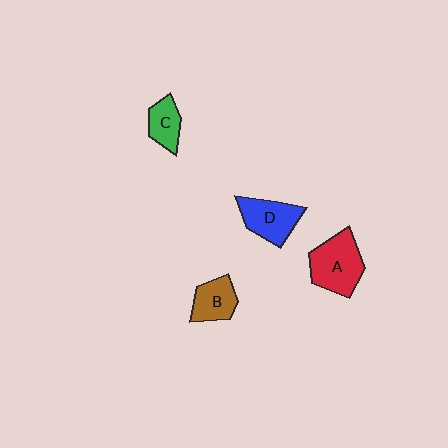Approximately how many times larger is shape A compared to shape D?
Approximately 1.2 times.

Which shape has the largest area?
Shape A (red).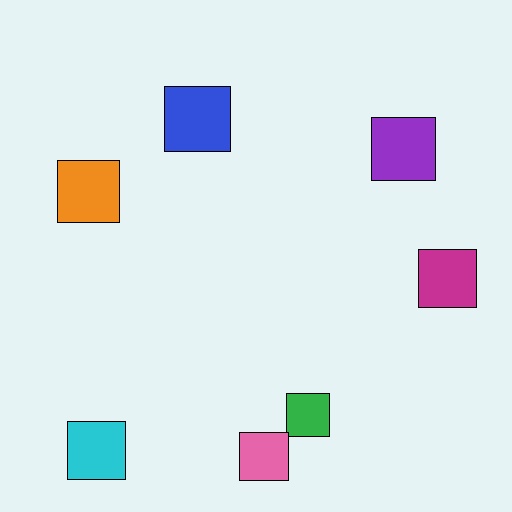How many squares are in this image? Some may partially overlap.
There are 7 squares.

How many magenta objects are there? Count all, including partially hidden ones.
There is 1 magenta object.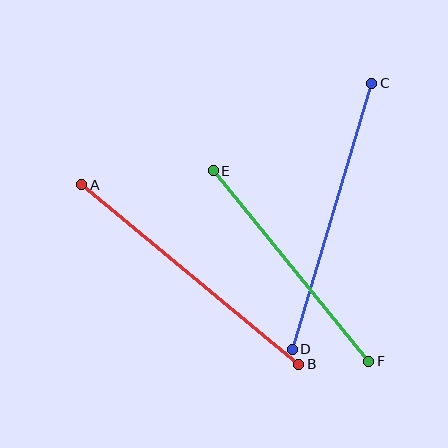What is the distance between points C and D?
The distance is approximately 278 pixels.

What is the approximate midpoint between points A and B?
The midpoint is at approximately (190, 275) pixels.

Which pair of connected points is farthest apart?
Points A and B are farthest apart.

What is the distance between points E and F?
The distance is approximately 246 pixels.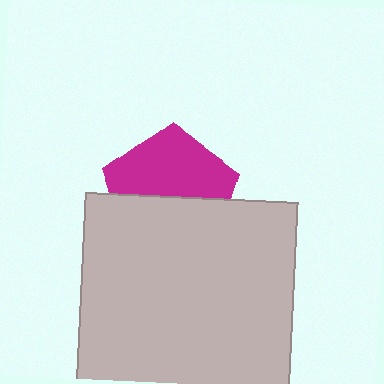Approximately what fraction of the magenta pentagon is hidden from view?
Roughly 47% of the magenta pentagon is hidden behind the light gray square.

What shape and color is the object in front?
The object in front is a light gray square.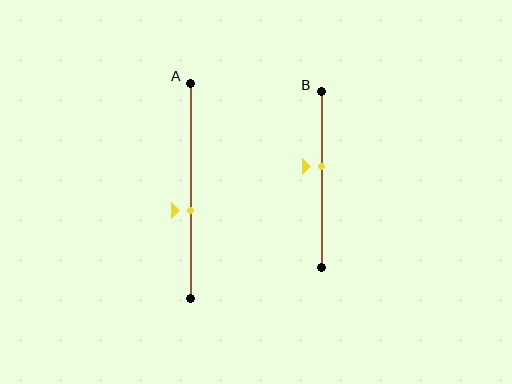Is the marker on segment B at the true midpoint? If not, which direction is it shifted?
No, the marker on segment B is shifted upward by about 8% of the segment length.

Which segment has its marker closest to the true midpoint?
Segment B has its marker closest to the true midpoint.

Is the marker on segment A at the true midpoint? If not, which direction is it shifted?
No, the marker on segment A is shifted downward by about 9% of the segment length.